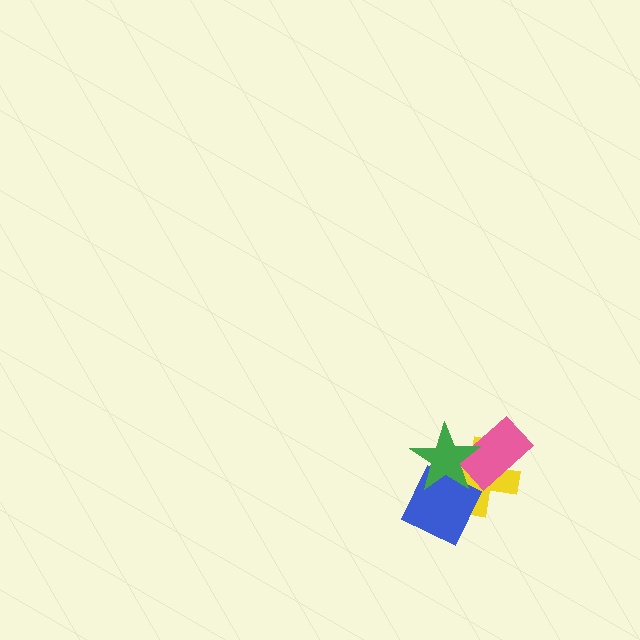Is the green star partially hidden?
No, no other shape covers it.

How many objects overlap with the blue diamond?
2 objects overlap with the blue diamond.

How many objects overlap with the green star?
3 objects overlap with the green star.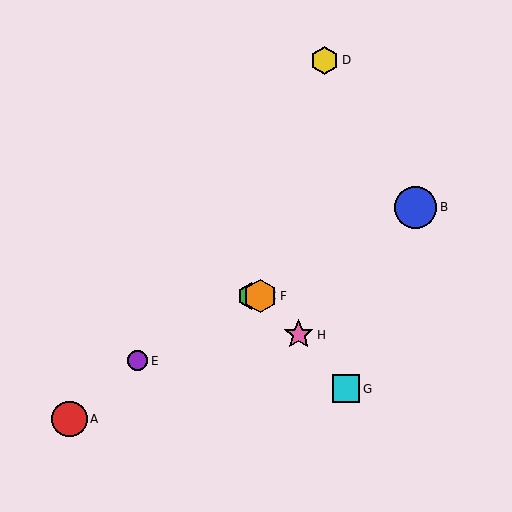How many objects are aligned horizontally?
2 objects (C, F) are aligned horizontally.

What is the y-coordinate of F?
Object F is at y≈296.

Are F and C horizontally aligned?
Yes, both are at y≈296.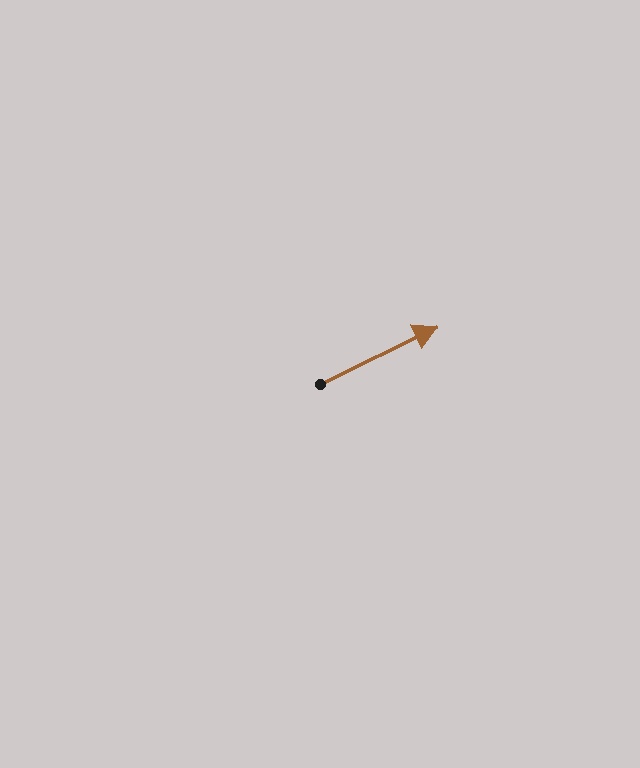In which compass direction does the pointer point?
Northeast.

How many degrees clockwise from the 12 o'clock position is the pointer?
Approximately 64 degrees.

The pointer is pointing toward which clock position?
Roughly 2 o'clock.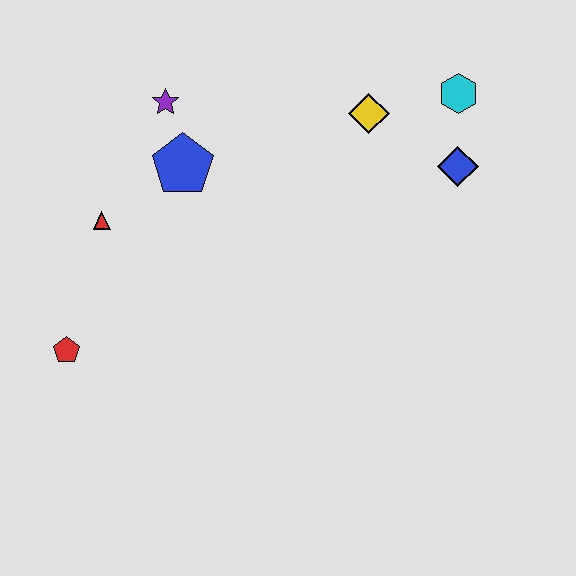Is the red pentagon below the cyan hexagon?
Yes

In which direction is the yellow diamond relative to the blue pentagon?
The yellow diamond is to the right of the blue pentagon.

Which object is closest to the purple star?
The blue pentagon is closest to the purple star.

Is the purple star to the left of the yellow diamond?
Yes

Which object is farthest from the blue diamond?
The red pentagon is farthest from the blue diamond.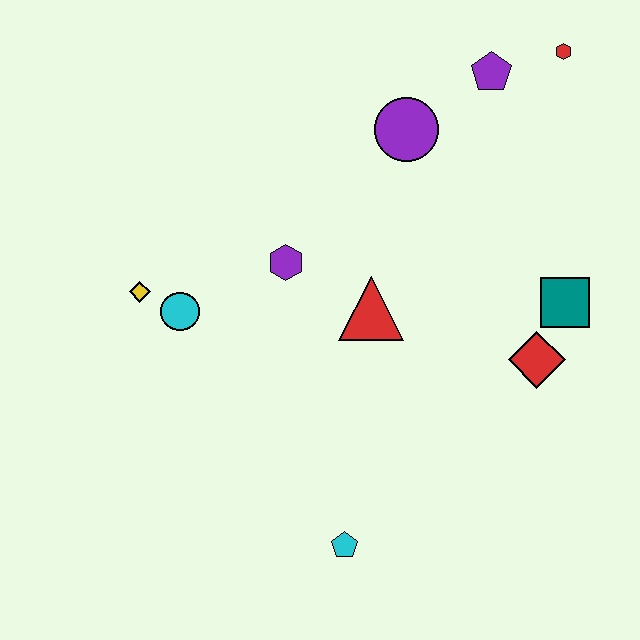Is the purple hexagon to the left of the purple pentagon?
Yes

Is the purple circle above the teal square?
Yes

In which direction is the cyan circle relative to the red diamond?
The cyan circle is to the left of the red diamond.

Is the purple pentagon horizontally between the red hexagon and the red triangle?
Yes